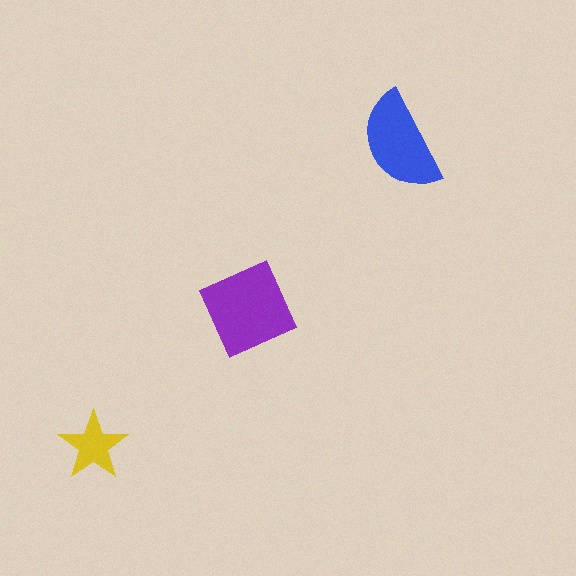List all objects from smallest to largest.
The yellow star, the blue semicircle, the purple diamond.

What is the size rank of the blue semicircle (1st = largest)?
2nd.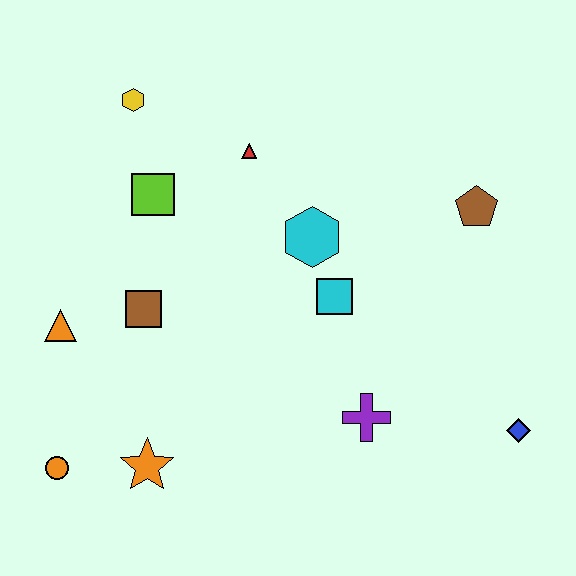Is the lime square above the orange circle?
Yes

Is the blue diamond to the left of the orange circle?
No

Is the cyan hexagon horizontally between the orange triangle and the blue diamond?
Yes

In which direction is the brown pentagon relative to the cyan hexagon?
The brown pentagon is to the right of the cyan hexagon.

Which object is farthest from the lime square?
The blue diamond is farthest from the lime square.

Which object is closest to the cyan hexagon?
The cyan square is closest to the cyan hexagon.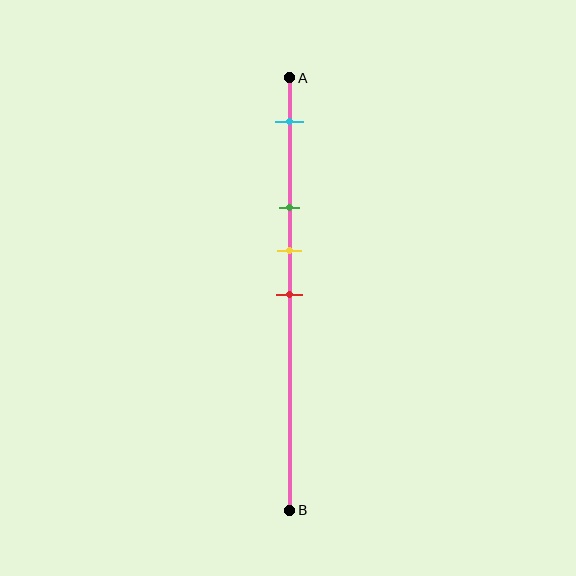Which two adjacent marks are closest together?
The yellow and red marks are the closest adjacent pair.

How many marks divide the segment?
There are 4 marks dividing the segment.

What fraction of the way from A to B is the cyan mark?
The cyan mark is approximately 10% (0.1) of the way from A to B.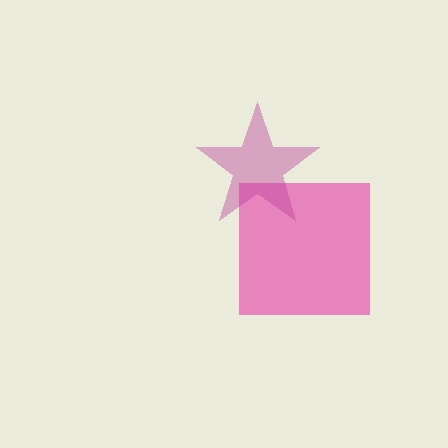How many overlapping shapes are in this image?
There are 2 overlapping shapes in the image.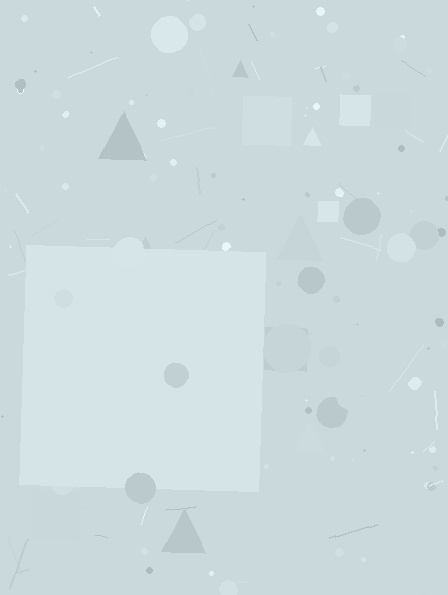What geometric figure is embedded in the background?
A square is embedded in the background.